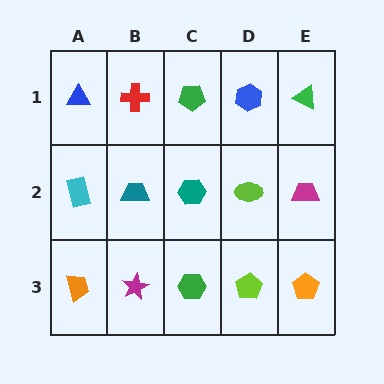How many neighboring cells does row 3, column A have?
2.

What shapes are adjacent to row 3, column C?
A teal hexagon (row 2, column C), a magenta star (row 3, column B), a lime pentagon (row 3, column D).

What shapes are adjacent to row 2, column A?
A blue triangle (row 1, column A), an orange trapezoid (row 3, column A), a teal trapezoid (row 2, column B).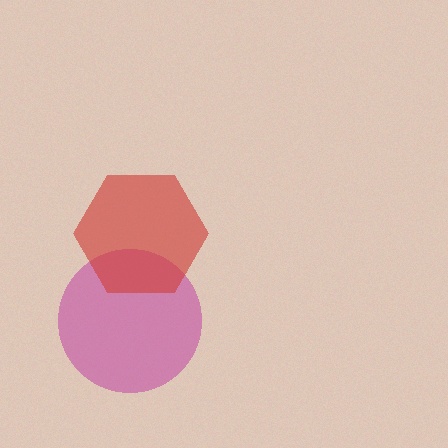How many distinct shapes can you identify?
There are 2 distinct shapes: a magenta circle, a red hexagon.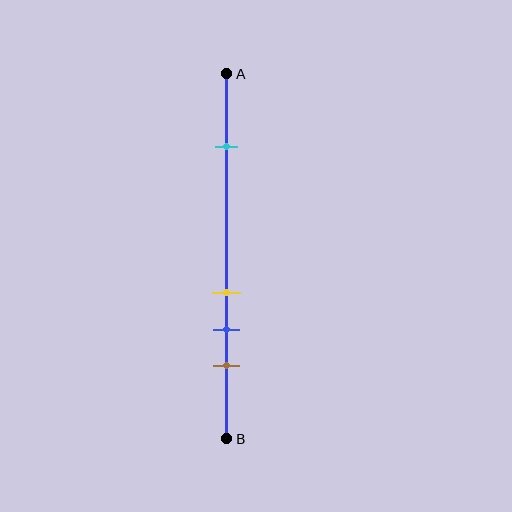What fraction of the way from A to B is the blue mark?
The blue mark is approximately 70% (0.7) of the way from A to B.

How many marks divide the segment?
There are 4 marks dividing the segment.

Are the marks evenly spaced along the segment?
No, the marks are not evenly spaced.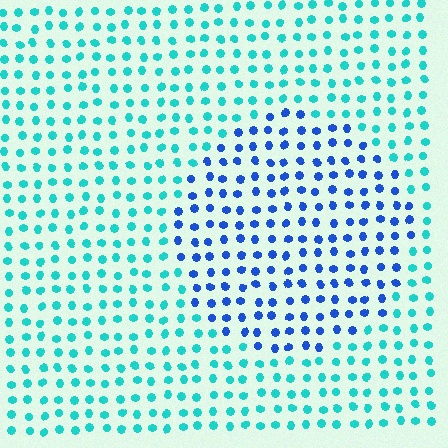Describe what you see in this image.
The image is filled with small cyan elements in a uniform arrangement. A circle-shaped region is visible where the elements are tinted to a slightly different hue, forming a subtle color boundary.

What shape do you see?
I see a circle.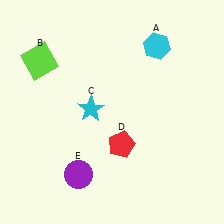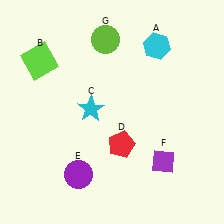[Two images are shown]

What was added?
A purple diamond (F), a lime circle (G) were added in Image 2.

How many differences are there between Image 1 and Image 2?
There are 2 differences between the two images.